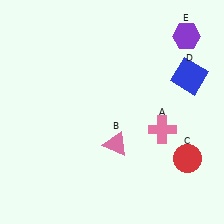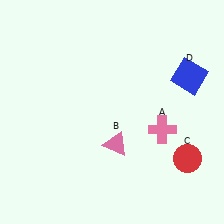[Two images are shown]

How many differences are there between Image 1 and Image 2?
There is 1 difference between the two images.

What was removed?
The purple hexagon (E) was removed in Image 2.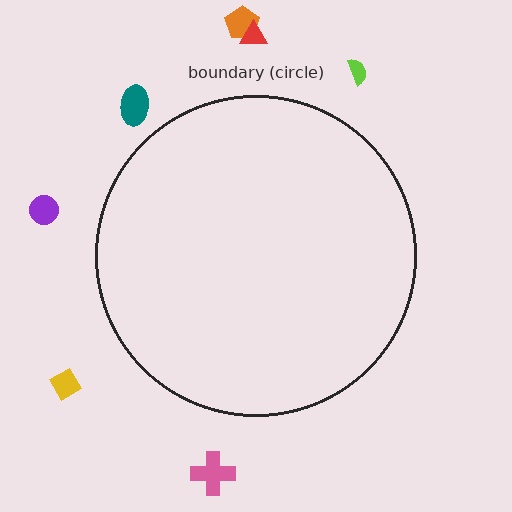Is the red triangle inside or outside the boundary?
Outside.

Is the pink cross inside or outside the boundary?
Outside.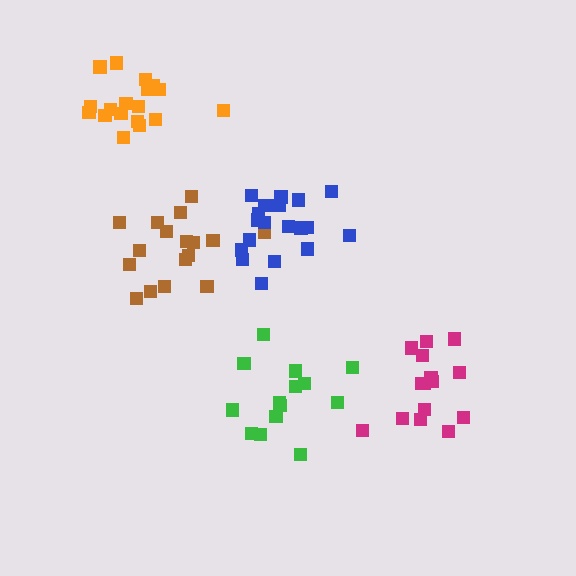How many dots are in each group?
Group 1: 17 dots, Group 2: 15 dots, Group 3: 14 dots, Group 4: 19 dots, Group 5: 18 dots (83 total).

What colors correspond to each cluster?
The clusters are colored: brown, magenta, green, blue, orange.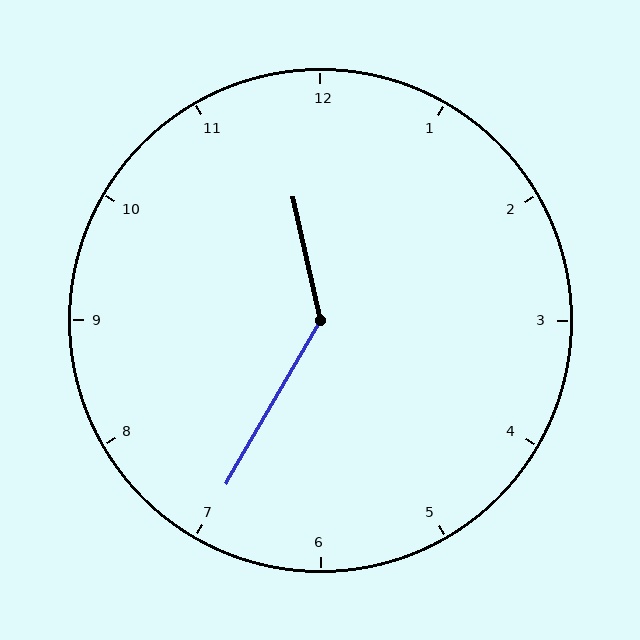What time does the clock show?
11:35.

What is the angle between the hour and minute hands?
Approximately 138 degrees.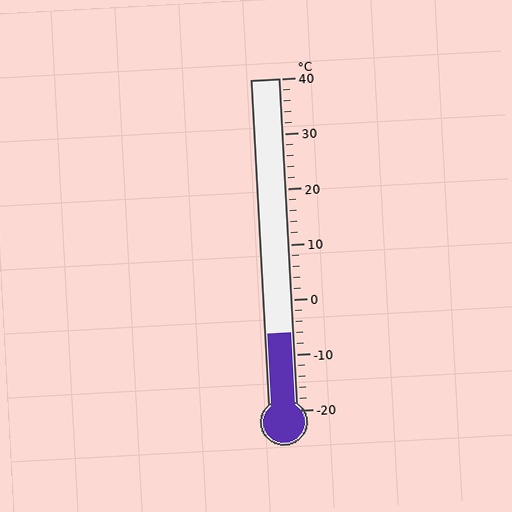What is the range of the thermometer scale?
The thermometer scale ranges from -20°C to 40°C.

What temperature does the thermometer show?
The thermometer shows approximately -6°C.